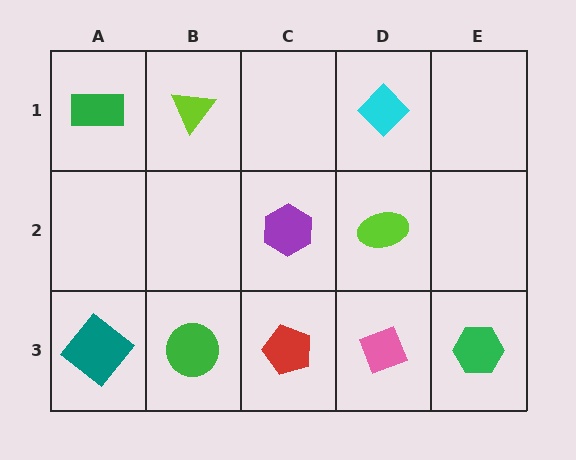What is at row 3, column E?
A green hexagon.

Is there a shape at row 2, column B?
No, that cell is empty.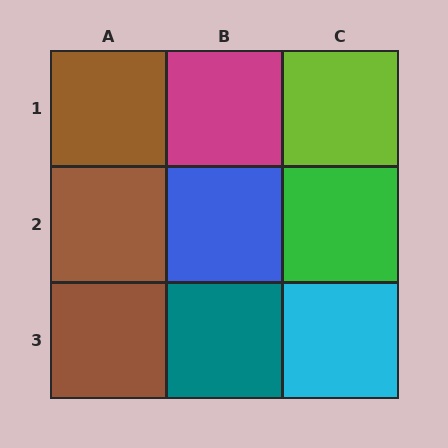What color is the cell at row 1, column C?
Lime.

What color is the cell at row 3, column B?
Teal.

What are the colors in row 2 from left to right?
Brown, blue, green.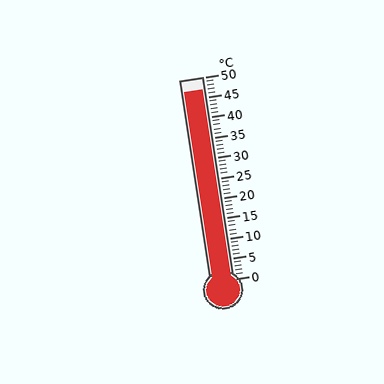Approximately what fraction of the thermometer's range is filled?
The thermometer is filled to approximately 95% of its range.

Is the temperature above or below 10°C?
The temperature is above 10°C.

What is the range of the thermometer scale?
The thermometer scale ranges from 0°C to 50°C.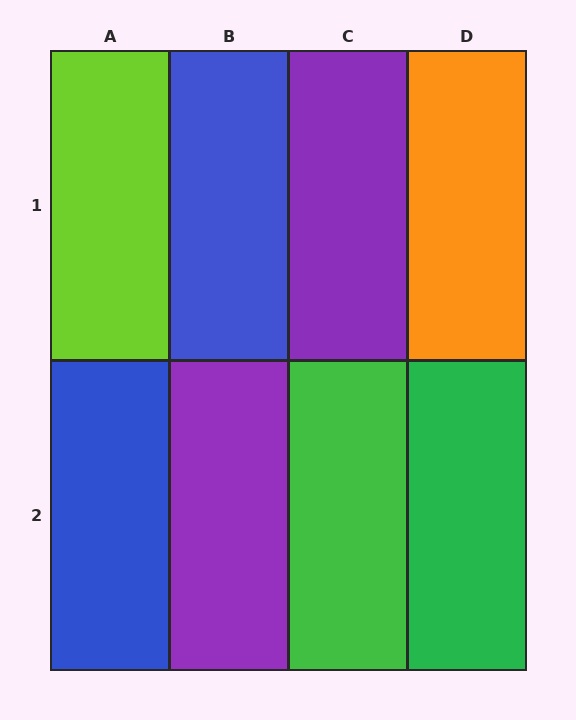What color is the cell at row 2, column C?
Green.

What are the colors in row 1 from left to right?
Lime, blue, purple, orange.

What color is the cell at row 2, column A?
Blue.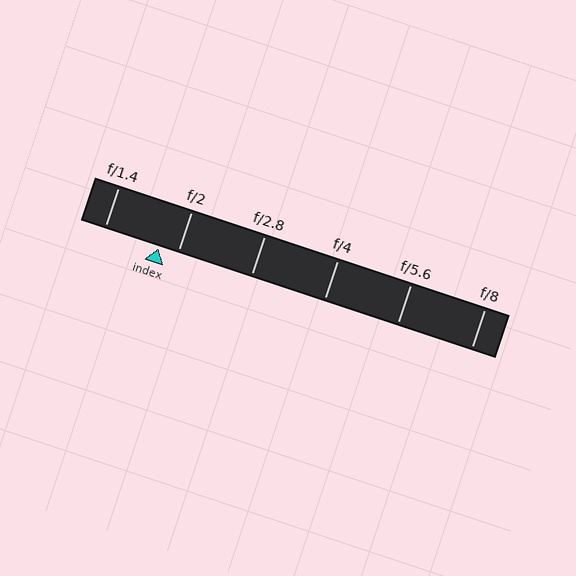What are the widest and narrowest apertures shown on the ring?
The widest aperture shown is f/1.4 and the narrowest is f/8.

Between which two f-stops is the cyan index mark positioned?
The index mark is between f/1.4 and f/2.